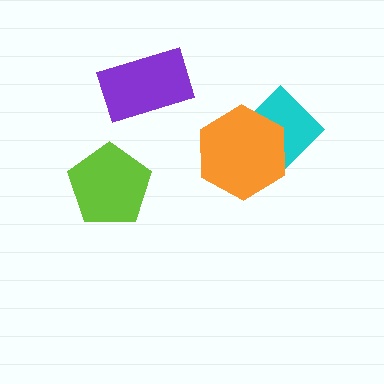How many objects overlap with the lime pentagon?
0 objects overlap with the lime pentagon.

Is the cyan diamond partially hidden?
Yes, it is partially covered by another shape.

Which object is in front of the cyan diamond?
The orange hexagon is in front of the cyan diamond.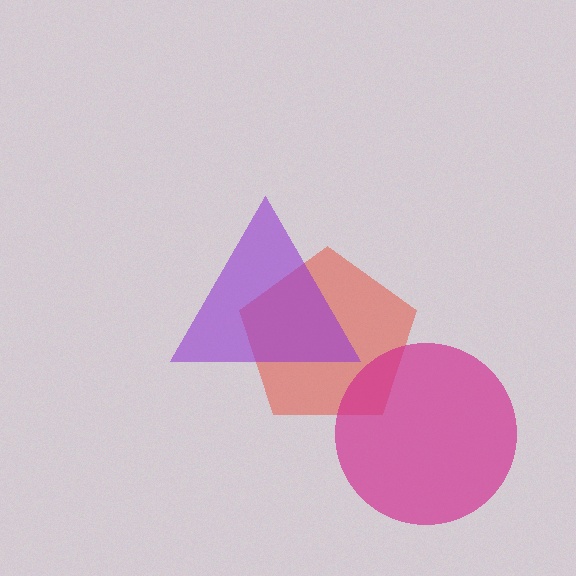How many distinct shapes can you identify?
There are 3 distinct shapes: a red pentagon, a purple triangle, a magenta circle.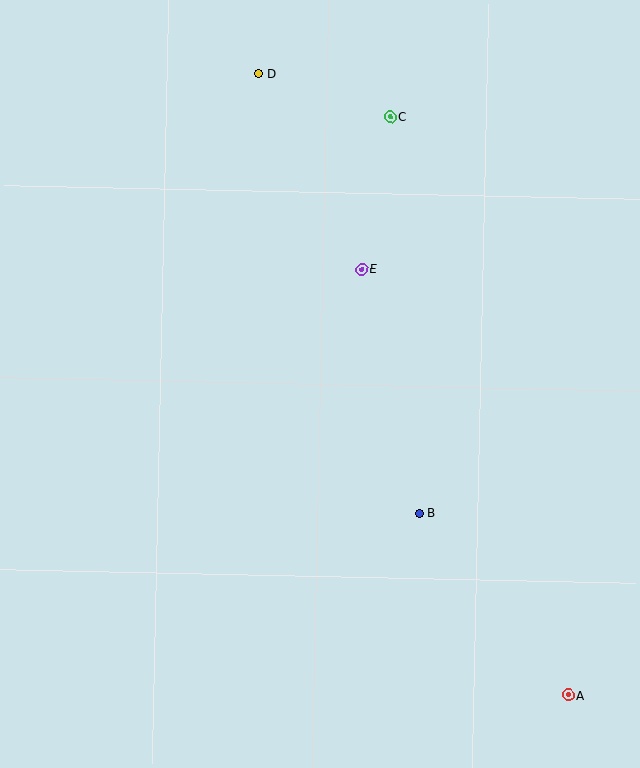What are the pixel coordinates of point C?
Point C is at (390, 117).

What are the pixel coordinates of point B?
Point B is at (420, 513).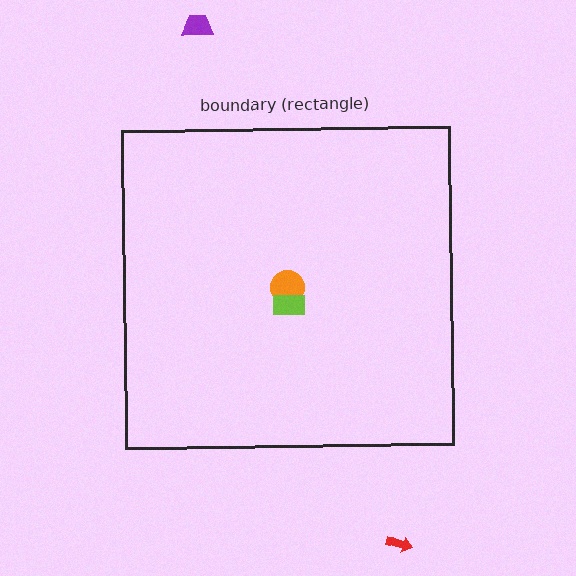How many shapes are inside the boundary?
2 inside, 2 outside.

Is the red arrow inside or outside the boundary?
Outside.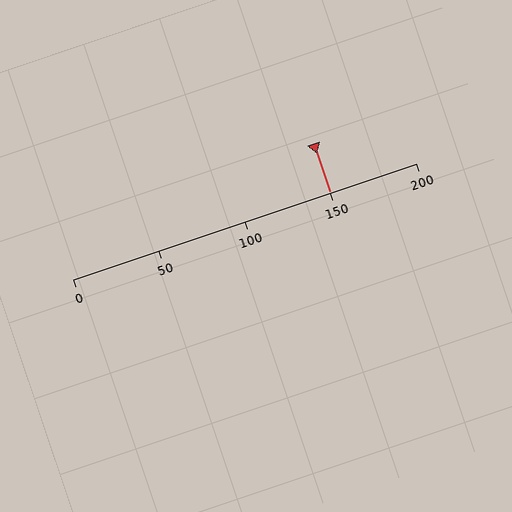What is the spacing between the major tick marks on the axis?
The major ticks are spaced 50 apart.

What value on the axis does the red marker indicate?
The marker indicates approximately 150.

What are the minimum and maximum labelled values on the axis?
The axis runs from 0 to 200.